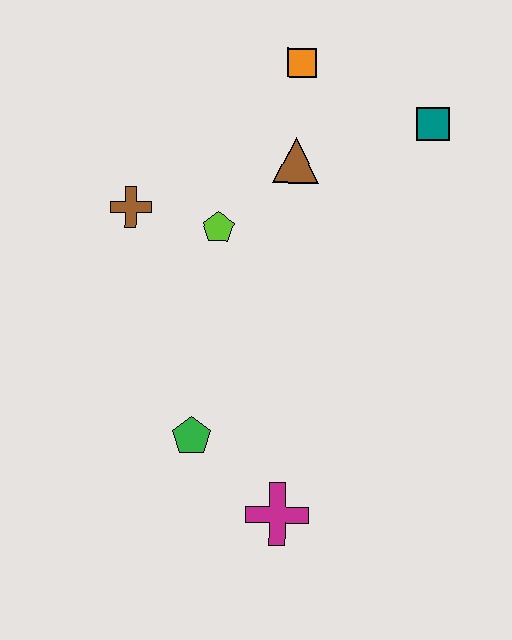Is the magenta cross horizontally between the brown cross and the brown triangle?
Yes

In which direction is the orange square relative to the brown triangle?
The orange square is above the brown triangle.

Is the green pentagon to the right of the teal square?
No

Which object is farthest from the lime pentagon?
The magenta cross is farthest from the lime pentagon.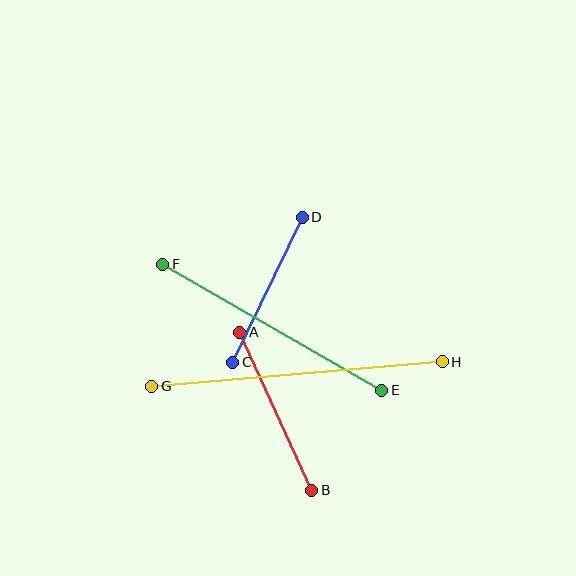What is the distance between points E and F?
The distance is approximately 252 pixels.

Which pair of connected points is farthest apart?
Points G and H are farthest apart.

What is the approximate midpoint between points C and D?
The midpoint is at approximately (268, 290) pixels.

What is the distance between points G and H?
The distance is approximately 291 pixels.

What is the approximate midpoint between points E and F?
The midpoint is at approximately (272, 327) pixels.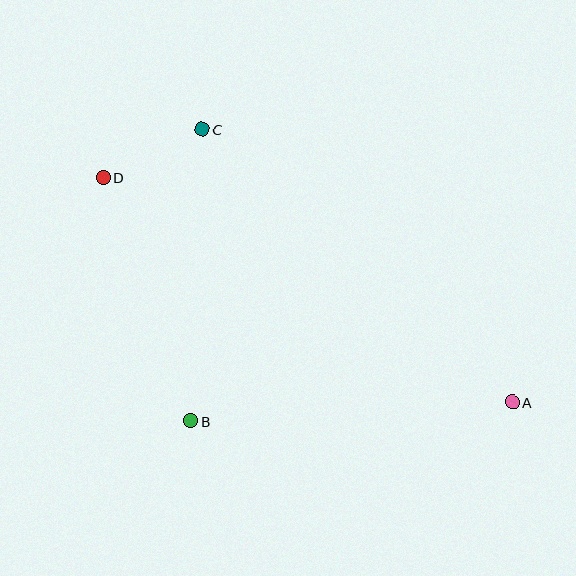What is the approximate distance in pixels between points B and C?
The distance between B and C is approximately 292 pixels.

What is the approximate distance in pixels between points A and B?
The distance between A and B is approximately 322 pixels.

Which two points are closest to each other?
Points C and D are closest to each other.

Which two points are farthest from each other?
Points A and D are farthest from each other.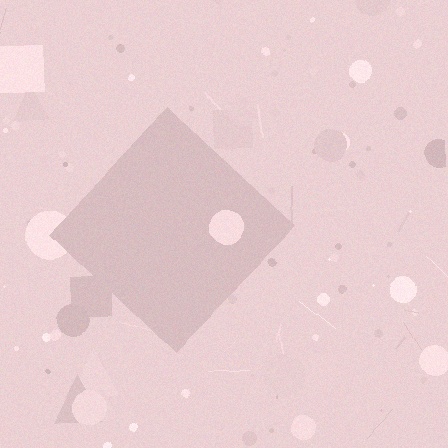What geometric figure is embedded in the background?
A diamond is embedded in the background.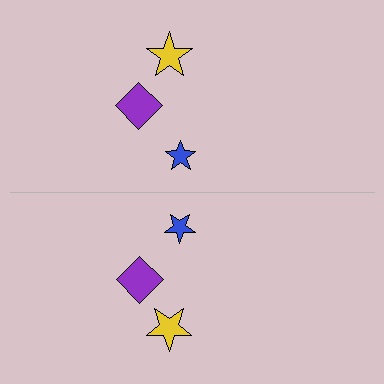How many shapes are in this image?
There are 6 shapes in this image.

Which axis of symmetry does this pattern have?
The pattern has a horizontal axis of symmetry running through the center of the image.